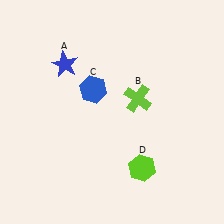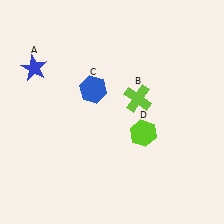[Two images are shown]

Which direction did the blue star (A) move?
The blue star (A) moved left.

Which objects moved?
The objects that moved are: the blue star (A), the lime hexagon (D).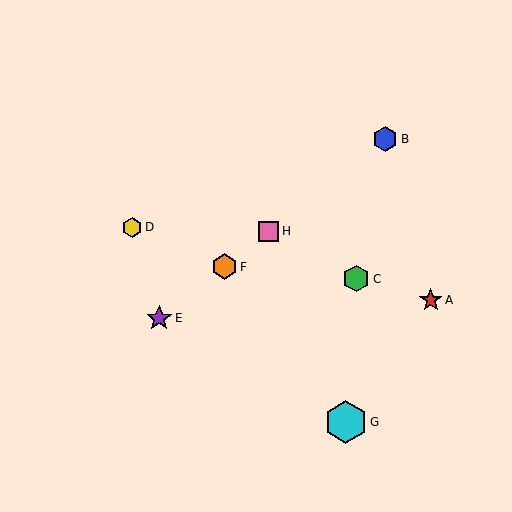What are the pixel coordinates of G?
Object G is at (346, 422).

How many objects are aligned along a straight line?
4 objects (B, E, F, H) are aligned along a straight line.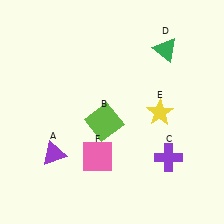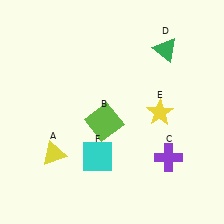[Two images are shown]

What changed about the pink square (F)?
In Image 1, F is pink. In Image 2, it changed to cyan.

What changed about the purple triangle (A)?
In Image 1, A is purple. In Image 2, it changed to yellow.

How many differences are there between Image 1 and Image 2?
There are 2 differences between the two images.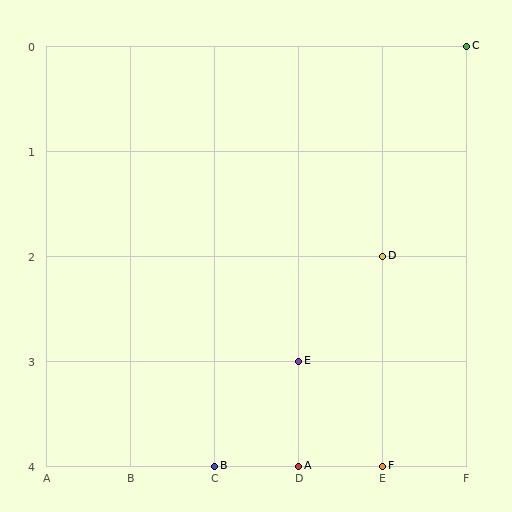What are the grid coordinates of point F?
Point F is at grid coordinates (E, 4).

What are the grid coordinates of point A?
Point A is at grid coordinates (D, 4).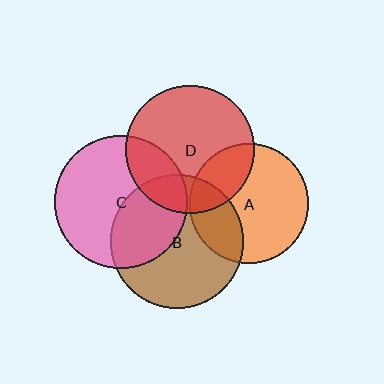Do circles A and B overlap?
Yes.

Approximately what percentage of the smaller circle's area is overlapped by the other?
Approximately 25%.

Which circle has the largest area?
Circle B (brown).